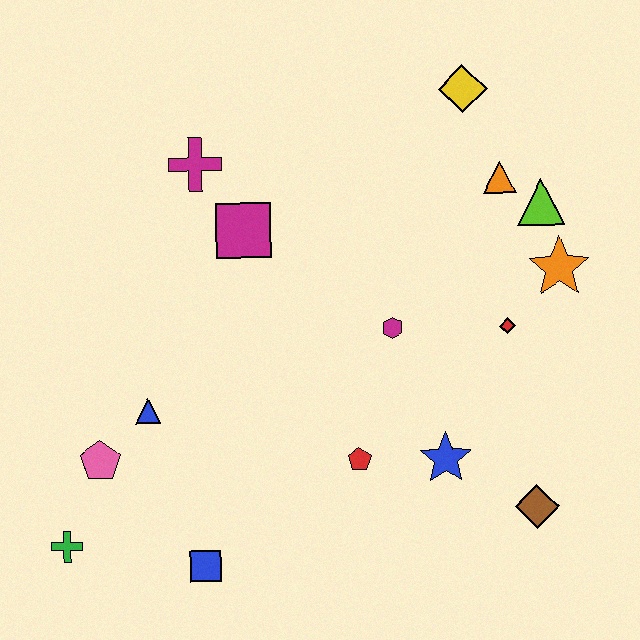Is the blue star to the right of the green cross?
Yes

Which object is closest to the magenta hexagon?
The red diamond is closest to the magenta hexagon.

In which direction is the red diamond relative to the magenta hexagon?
The red diamond is to the right of the magenta hexagon.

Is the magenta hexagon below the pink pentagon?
No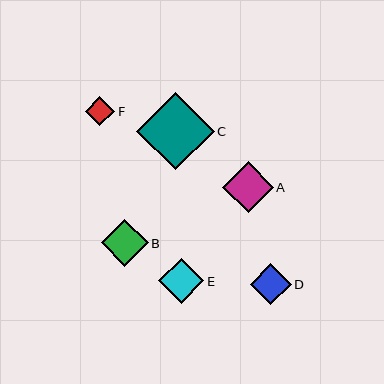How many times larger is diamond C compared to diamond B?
Diamond C is approximately 1.6 times the size of diamond B.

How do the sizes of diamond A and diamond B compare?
Diamond A and diamond B are approximately the same size.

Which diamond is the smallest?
Diamond F is the smallest with a size of approximately 29 pixels.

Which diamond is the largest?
Diamond C is the largest with a size of approximately 77 pixels.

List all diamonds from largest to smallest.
From largest to smallest: C, A, B, E, D, F.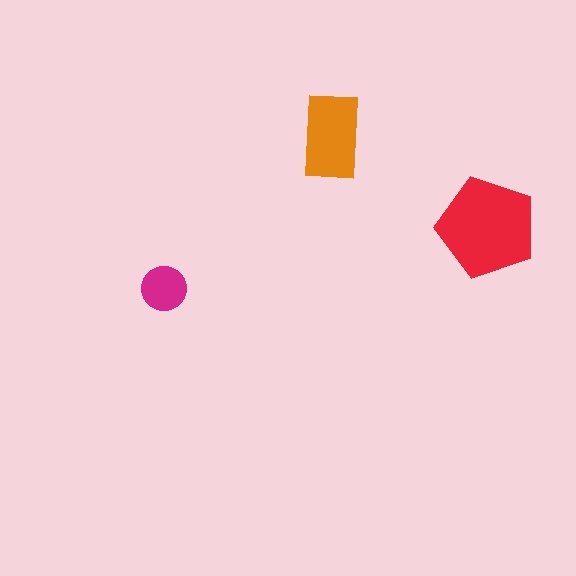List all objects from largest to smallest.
The red pentagon, the orange rectangle, the magenta circle.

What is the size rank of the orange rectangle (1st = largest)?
2nd.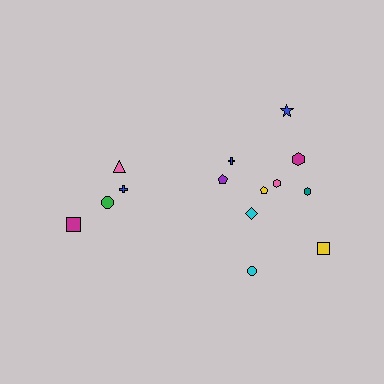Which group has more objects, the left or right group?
The right group.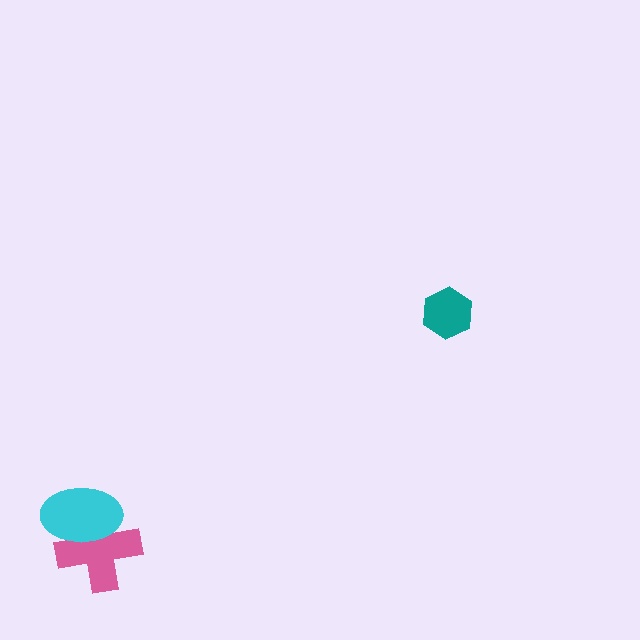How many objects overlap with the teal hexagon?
0 objects overlap with the teal hexagon.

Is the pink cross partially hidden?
Yes, it is partially covered by another shape.